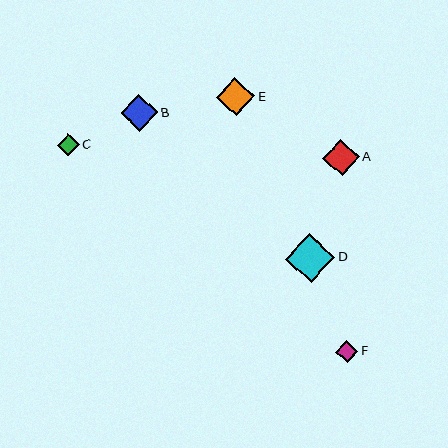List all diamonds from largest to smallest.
From largest to smallest: D, E, B, A, F, C.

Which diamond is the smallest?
Diamond C is the smallest with a size of approximately 22 pixels.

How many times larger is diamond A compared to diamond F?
Diamond A is approximately 1.6 times the size of diamond F.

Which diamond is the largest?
Diamond D is the largest with a size of approximately 50 pixels.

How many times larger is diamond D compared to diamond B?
Diamond D is approximately 1.3 times the size of diamond B.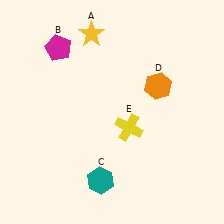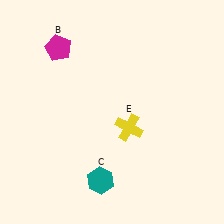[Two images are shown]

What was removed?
The yellow star (A), the orange hexagon (D) were removed in Image 2.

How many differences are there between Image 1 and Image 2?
There are 2 differences between the two images.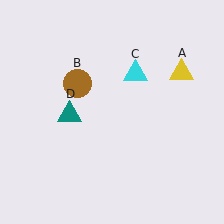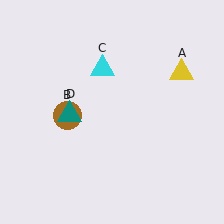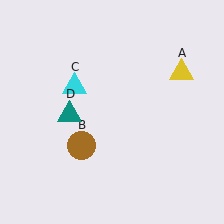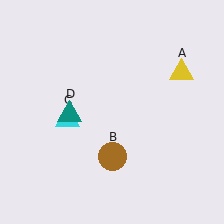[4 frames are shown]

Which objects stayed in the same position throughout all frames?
Yellow triangle (object A) and teal triangle (object D) remained stationary.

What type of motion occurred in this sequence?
The brown circle (object B), cyan triangle (object C) rotated counterclockwise around the center of the scene.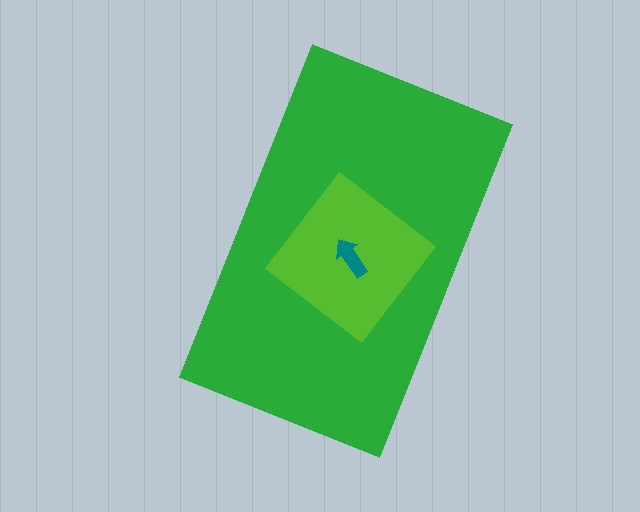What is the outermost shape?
The green rectangle.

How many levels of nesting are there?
3.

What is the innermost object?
The teal arrow.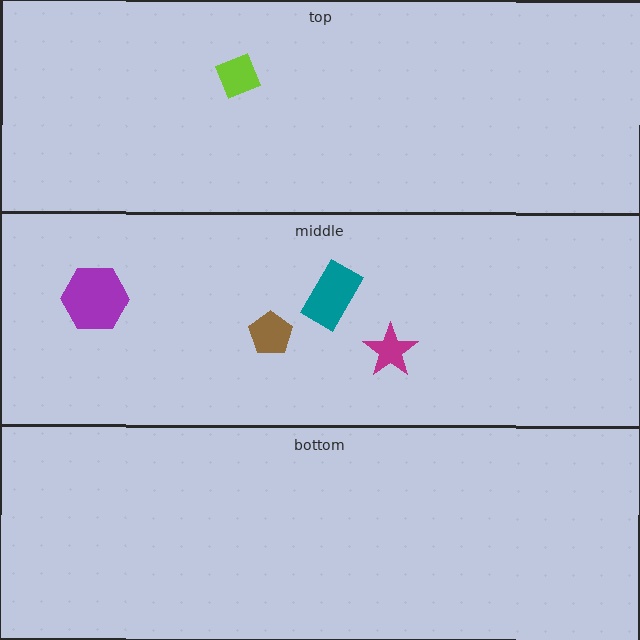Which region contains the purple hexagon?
The middle region.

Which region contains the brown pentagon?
The middle region.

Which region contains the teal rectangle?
The middle region.